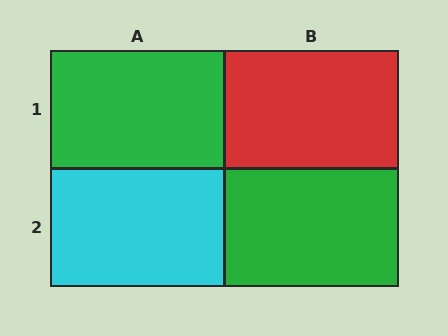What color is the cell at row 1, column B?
Red.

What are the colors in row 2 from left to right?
Cyan, green.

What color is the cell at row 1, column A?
Green.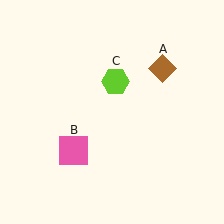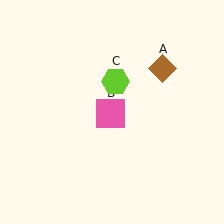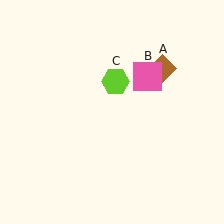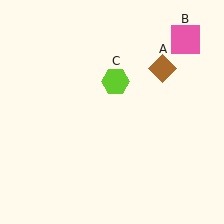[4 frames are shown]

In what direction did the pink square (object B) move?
The pink square (object B) moved up and to the right.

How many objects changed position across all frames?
1 object changed position: pink square (object B).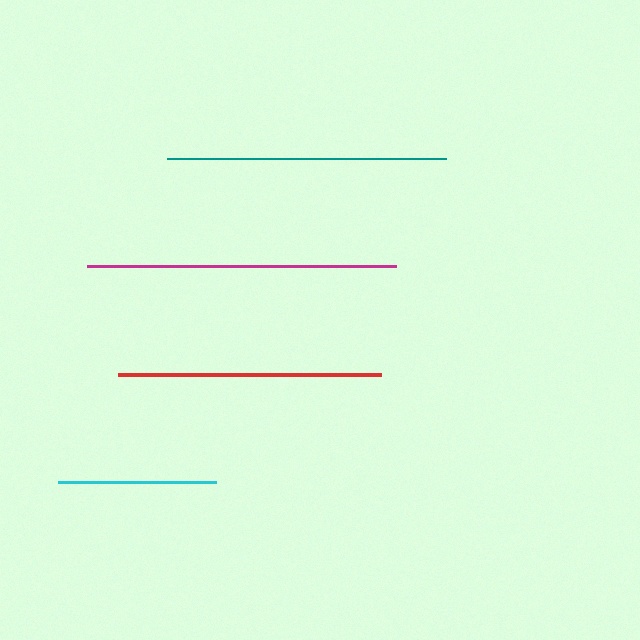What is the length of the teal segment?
The teal segment is approximately 278 pixels long.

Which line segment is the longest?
The magenta line is the longest at approximately 309 pixels.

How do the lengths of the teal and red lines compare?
The teal and red lines are approximately the same length.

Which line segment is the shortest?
The cyan line is the shortest at approximately 158 pixels.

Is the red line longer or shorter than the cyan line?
The red line is longer than the cyan line.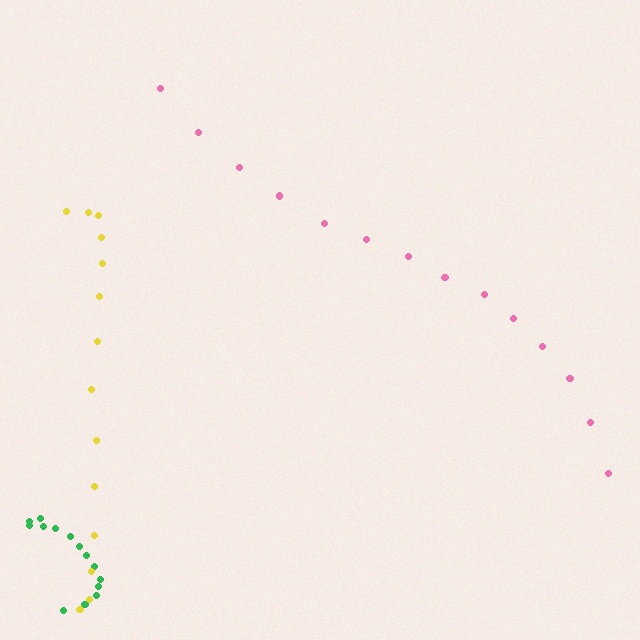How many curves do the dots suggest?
There are 3 distinct paths.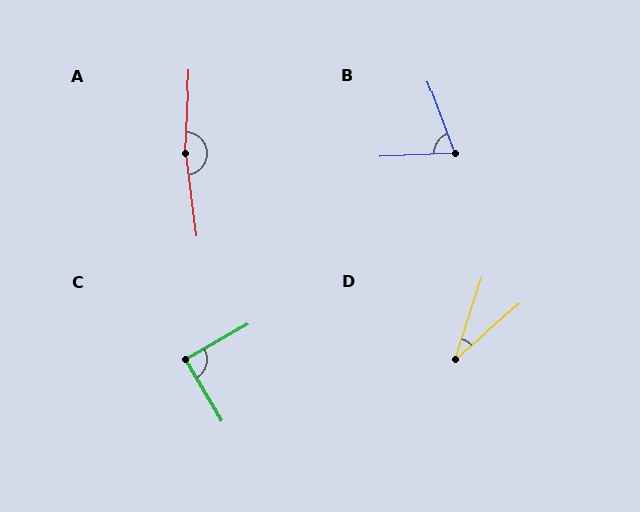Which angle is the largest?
A, at approximately 169 degrees.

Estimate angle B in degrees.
Approximately 73 degrees.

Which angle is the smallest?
D, at approximately 31 degrees.